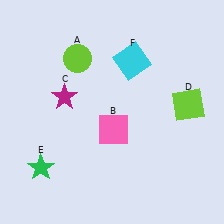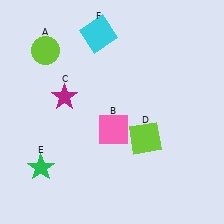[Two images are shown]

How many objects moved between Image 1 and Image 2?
3 objects moved between the two images.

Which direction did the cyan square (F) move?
The cyan square (F) moved left.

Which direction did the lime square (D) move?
The lime square (D) moved left.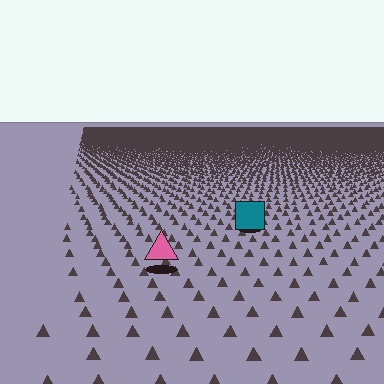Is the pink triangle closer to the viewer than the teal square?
Yes. The pink triangle is closer — you can tell from the texture gradient: the ground texture is coarser near it.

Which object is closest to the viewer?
The pink triangle is closest. The texture marks near it are larger and more spread out.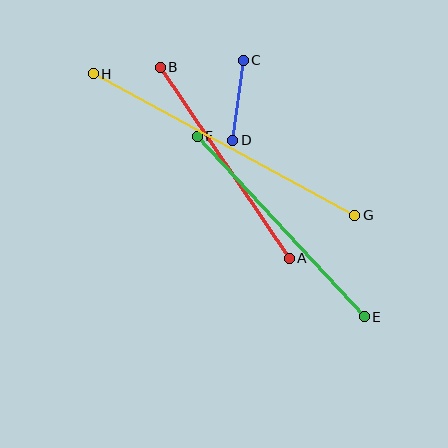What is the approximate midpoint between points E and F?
The midpoint is at approximately (281, 227) pixels.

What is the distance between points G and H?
The distance is approximately 297 pixels.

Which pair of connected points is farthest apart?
Points G and H are farthest apart.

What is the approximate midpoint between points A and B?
The midpoint is at approximately (225, 163) pixels.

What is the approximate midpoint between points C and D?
The midpoint is at approximately (238, 100) pixels.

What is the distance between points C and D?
The distance is approximately 81 pixels.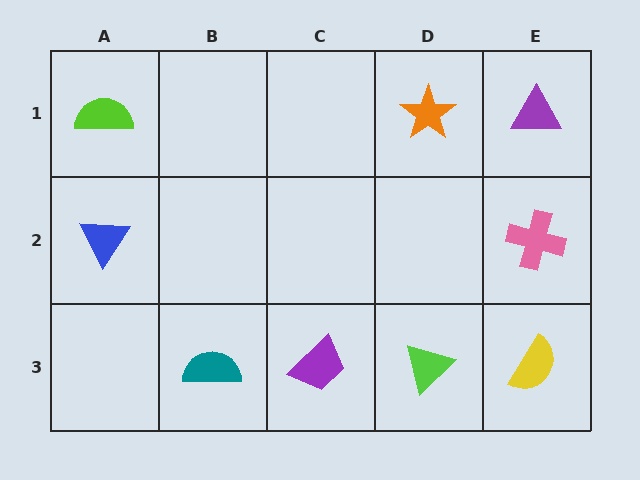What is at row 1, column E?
A purple triangle.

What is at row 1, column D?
An orange star.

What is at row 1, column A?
A lime semicircle.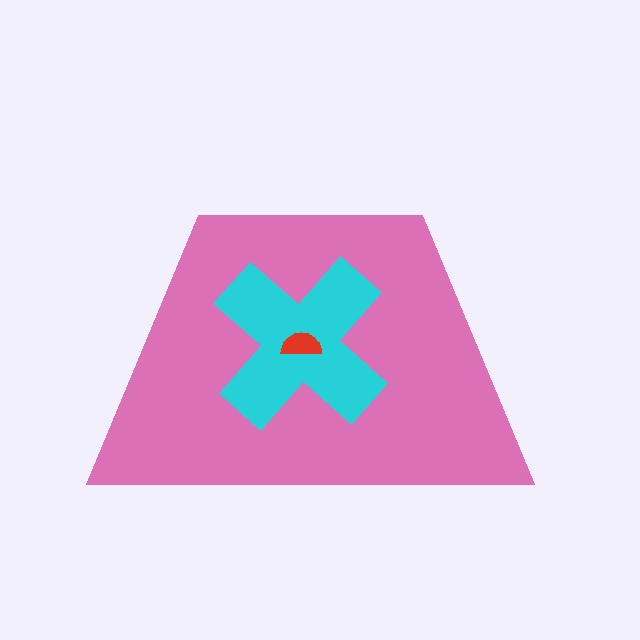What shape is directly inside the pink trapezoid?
The cyan cross.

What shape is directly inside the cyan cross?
The red semicircle.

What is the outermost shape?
The pink trapezoid.